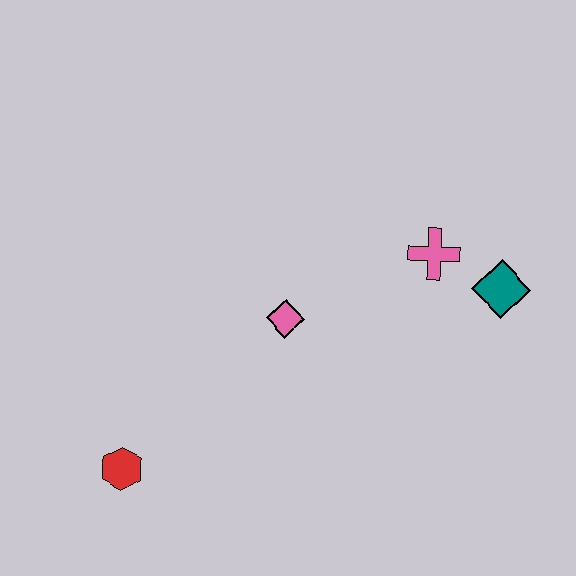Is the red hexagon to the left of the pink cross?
Yes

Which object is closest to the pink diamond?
The pink cross is closest to the pink diamond.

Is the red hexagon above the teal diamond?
No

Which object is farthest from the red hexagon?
The teal diamond is farthest from the red hexagon.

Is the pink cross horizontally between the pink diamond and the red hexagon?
No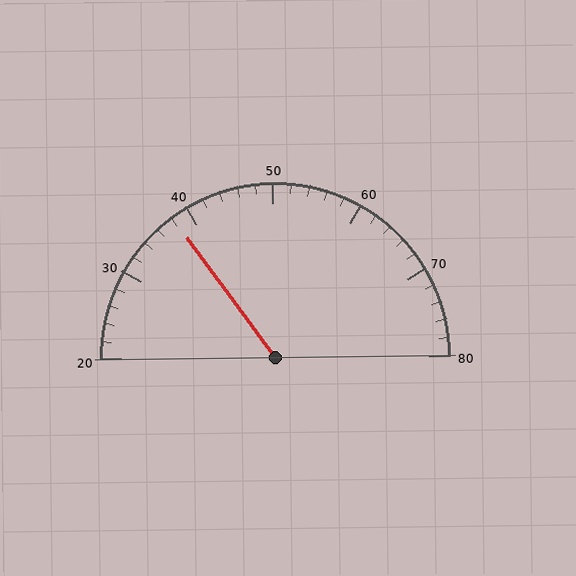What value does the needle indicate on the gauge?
The needle indicates approximately 38.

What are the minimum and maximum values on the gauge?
The gauge ranges from 20 to 80.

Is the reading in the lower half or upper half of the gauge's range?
The reading is in the lower half of the range (20 to 80).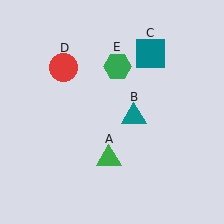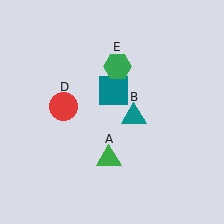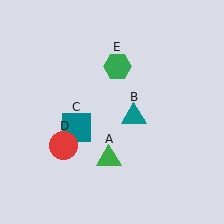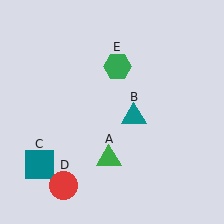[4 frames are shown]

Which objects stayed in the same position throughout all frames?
Green triangle (object A) and teal triangle (object B) and green hexagon (object E) remained stationary.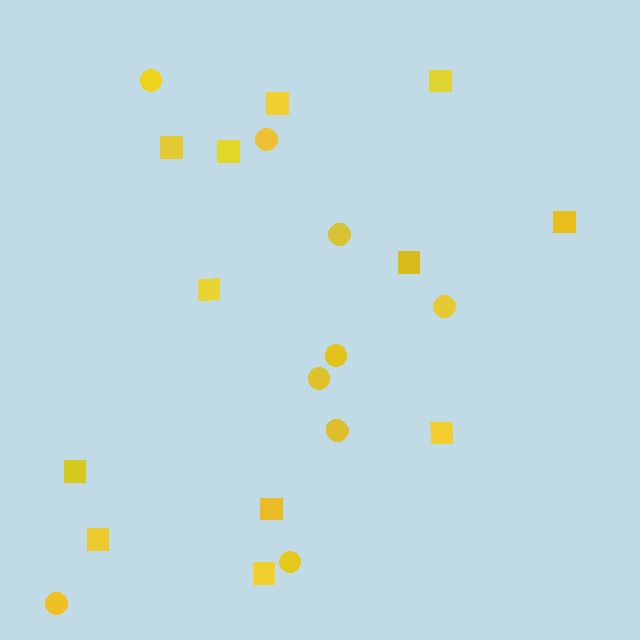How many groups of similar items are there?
There are 2 groups: one group of circles (9) and one group of squares (12).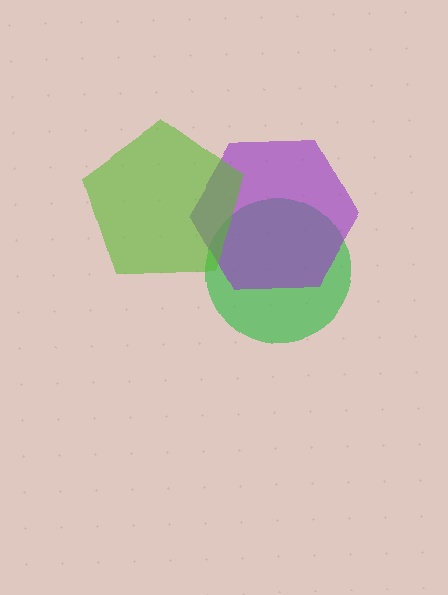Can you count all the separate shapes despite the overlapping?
Yes, there are 3 separate shapes.